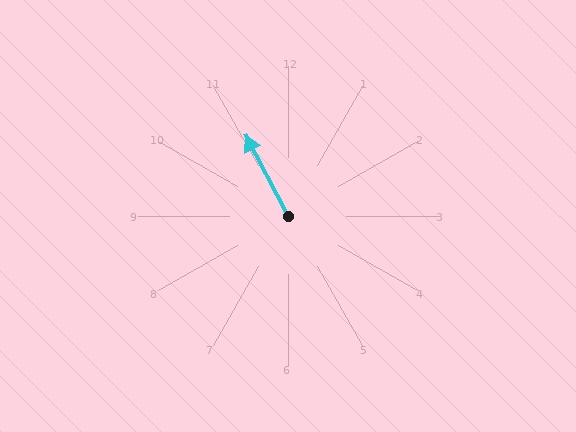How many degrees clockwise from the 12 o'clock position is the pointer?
Approximately 332 degrees.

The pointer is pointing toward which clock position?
Roughly 11 o'clock.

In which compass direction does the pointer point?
Northwest.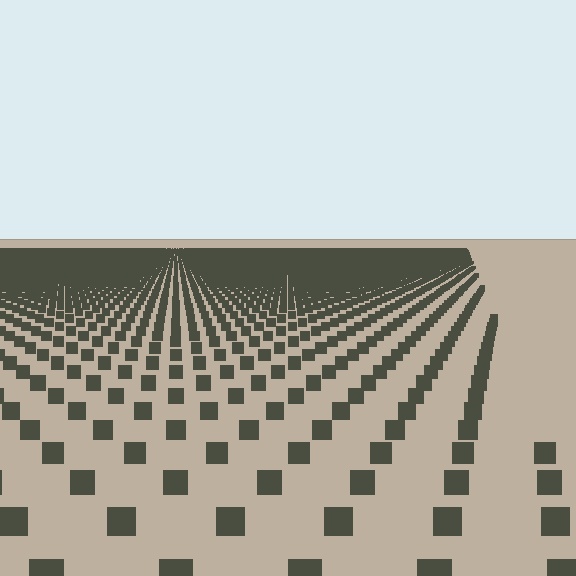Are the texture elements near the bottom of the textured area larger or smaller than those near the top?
Larger. Near the bottom, elements are closer to the viewer and appear at a bigger on-screen size.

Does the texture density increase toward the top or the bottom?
Density increases toward the top.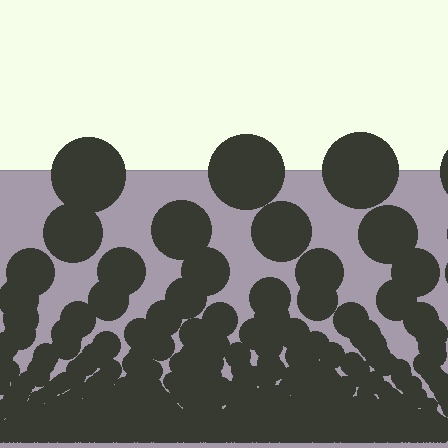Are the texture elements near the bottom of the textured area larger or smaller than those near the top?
Smaller. The gradient is inverted — elements near the bottom are smaller and denser.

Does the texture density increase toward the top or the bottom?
Density increases toward the bottom.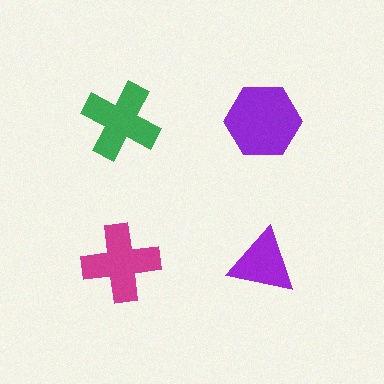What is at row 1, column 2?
A purple hexagon.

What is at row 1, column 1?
A green cross.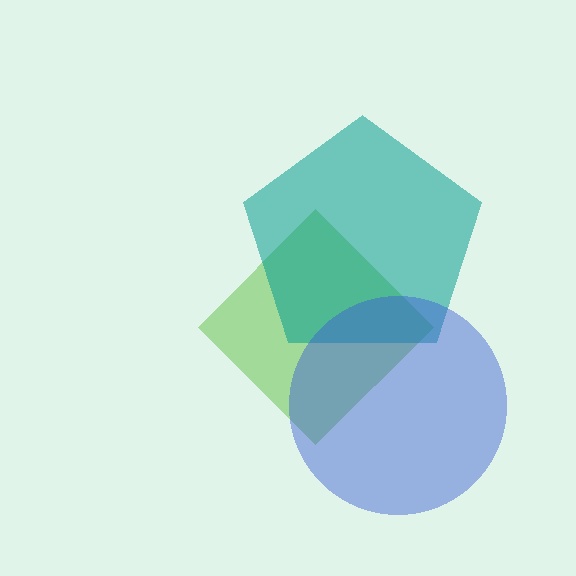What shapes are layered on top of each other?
The layered shapes are: a lime diamond, a teal pentagon, a blue circle.